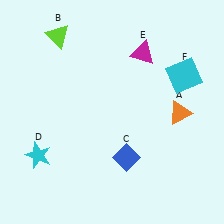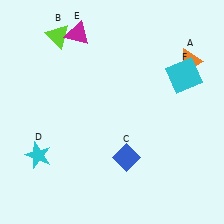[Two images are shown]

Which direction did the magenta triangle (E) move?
The magenta triangle (E) moved left.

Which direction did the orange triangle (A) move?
The orange triangle (A) moved up.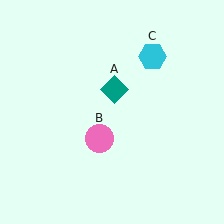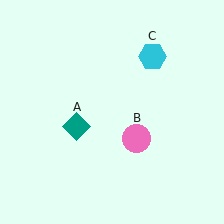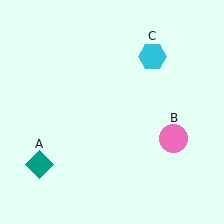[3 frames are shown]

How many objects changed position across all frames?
2 objects changed position: teal diamond (object A), pink circle (object B).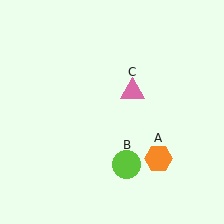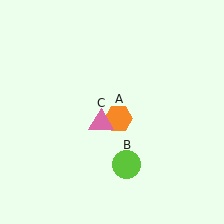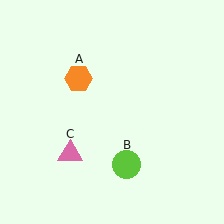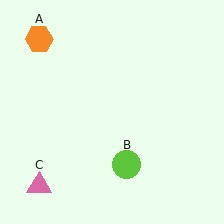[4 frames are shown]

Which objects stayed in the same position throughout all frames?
Lime circle (object B) remained stationary.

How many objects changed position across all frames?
2 objects changed position: orange hexagon (object A), pink triangle (object C).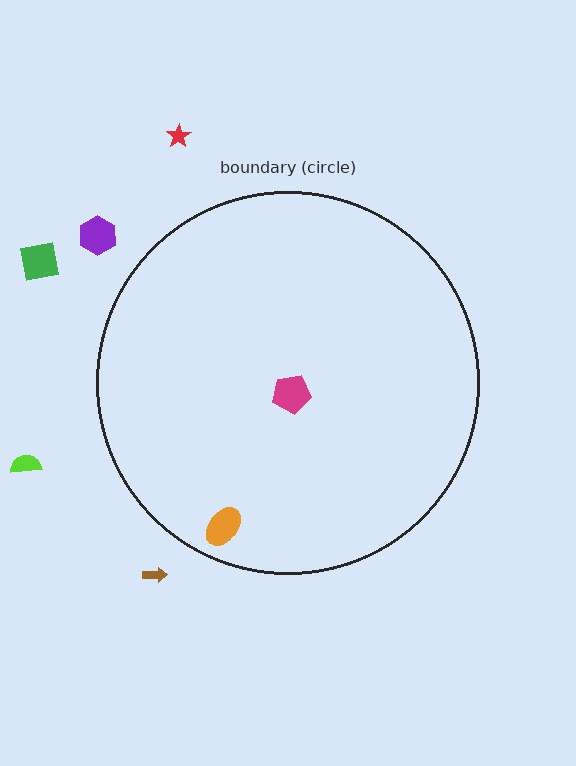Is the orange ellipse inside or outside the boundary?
Inside.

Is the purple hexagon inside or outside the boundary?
Outside.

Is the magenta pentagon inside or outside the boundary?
Inside.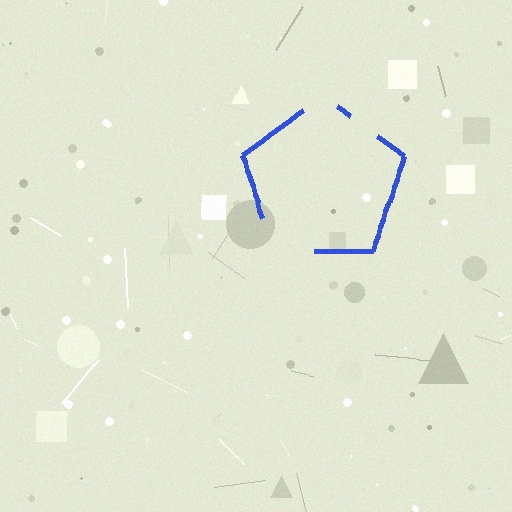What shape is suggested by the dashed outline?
The dashed outline suggests a pentagon.